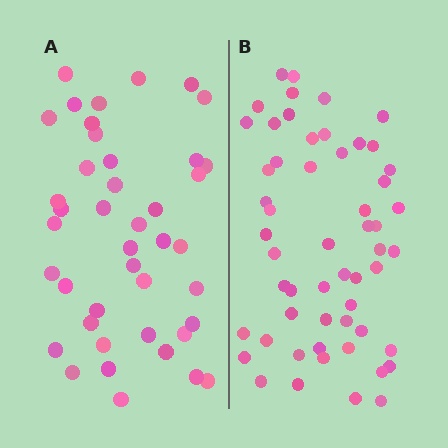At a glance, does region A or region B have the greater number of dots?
Region B (the right region) has more dots.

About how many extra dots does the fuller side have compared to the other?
Region B has approximately 15 more dots than region A.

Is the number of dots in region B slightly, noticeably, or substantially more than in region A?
Region B has noticeably more, but not dramatically so. The ratio is roughly 1.3 to 1.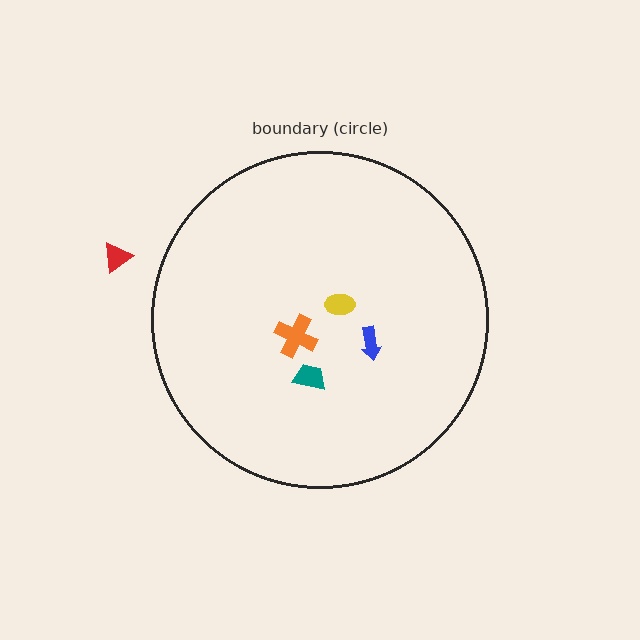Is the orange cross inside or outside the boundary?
Inside.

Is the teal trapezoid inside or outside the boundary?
Inside.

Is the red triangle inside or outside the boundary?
Outside.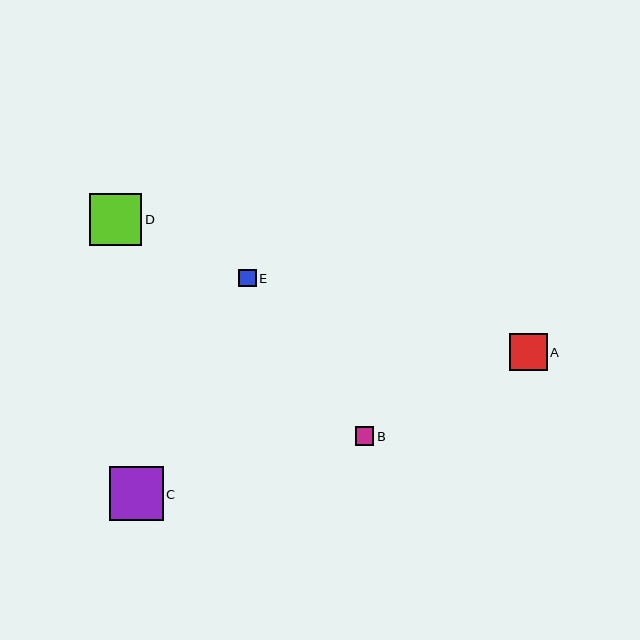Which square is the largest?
Square C is the largest with a size of approximately 54 pixels.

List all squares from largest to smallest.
From largest to smallest: C, D, A, B, E.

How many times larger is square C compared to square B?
Square C is approximately 2.9 times the size of square B.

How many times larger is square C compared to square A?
Square C is approximately 1.4 times the size of square A.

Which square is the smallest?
Square E is the smallest with a size of approximately 18 pixels.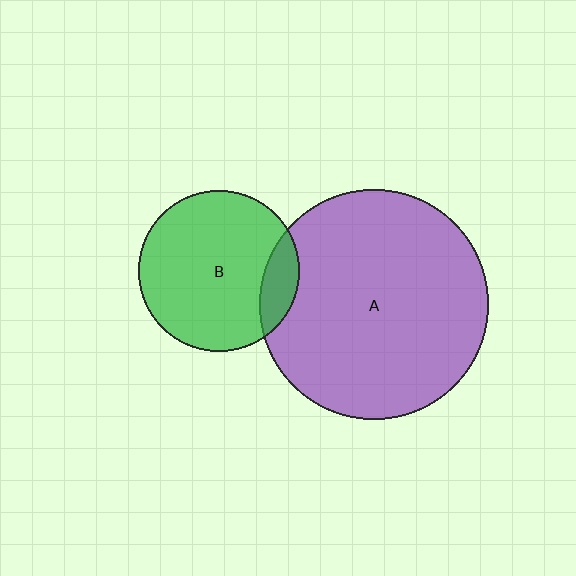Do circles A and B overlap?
Yes.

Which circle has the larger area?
Circle A (purple).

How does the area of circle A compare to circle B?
Approximately 2.0 times.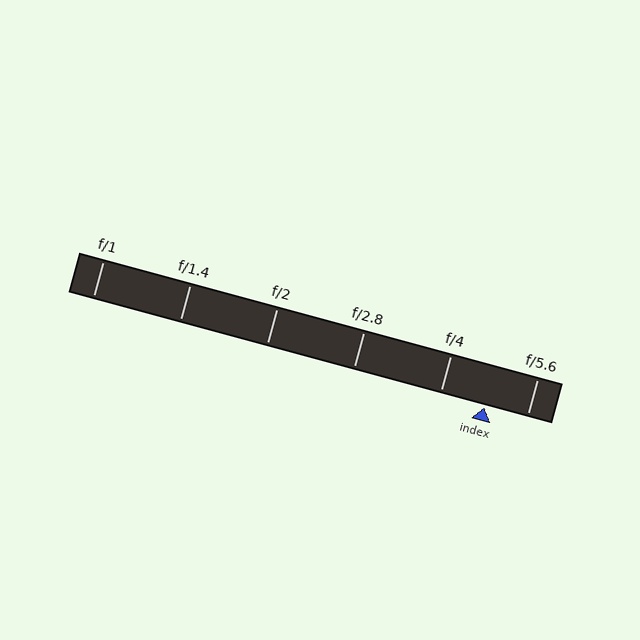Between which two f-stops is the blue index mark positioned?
The index mark is between f/4 and f/5.6.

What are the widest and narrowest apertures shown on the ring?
The widest aperture shown is f/1 and the narrowest is f/5.6.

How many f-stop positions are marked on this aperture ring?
There are 6 f-stop positions marked.